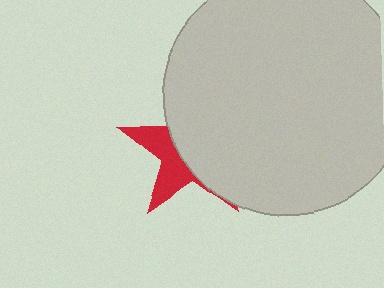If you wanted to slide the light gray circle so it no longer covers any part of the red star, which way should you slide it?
Slide it right — that is the most direct way to separate the two shapes.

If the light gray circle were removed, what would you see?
You would see the complete red star.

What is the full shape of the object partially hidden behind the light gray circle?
The partially hidden object is a red star.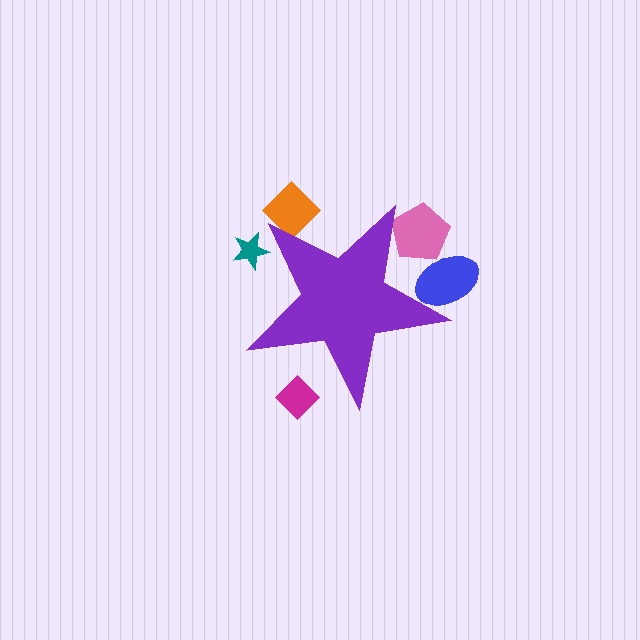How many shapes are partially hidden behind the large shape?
5 shapes are partially hidden.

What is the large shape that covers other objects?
A purple star.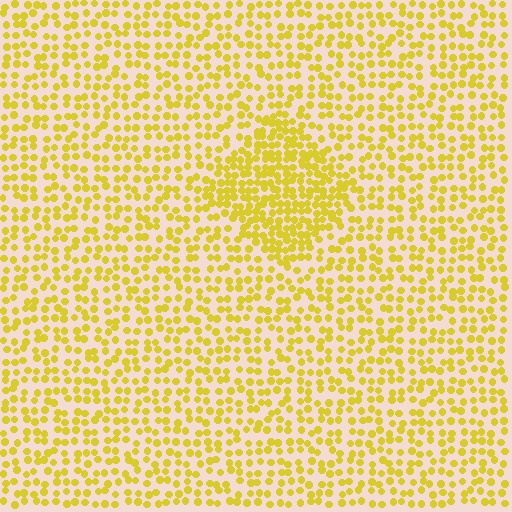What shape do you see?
I see a diamond.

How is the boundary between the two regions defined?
The boundary is defined by a change in element density (approximately 1.9x ratio). All elements are the same color, size, and shape.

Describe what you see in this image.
The image contains small yellow elements arranged at two different densities. A diamond-shaped region is visible where the elements are more densely packed than the surrounding area.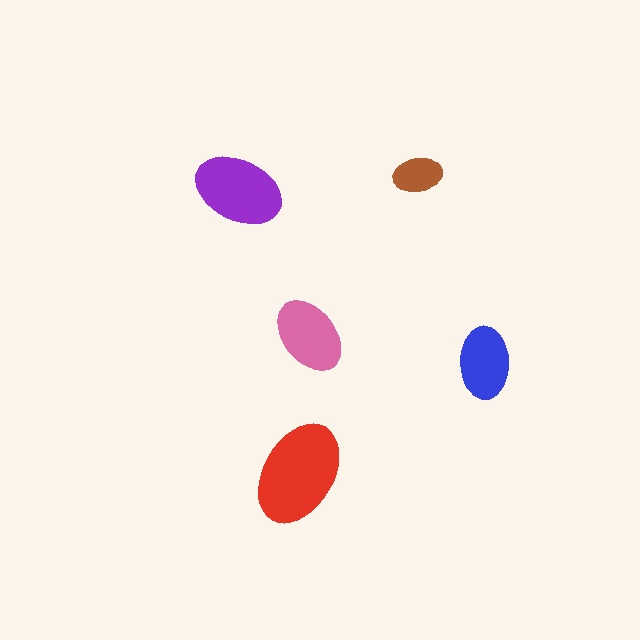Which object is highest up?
The brown ellipse is topmost.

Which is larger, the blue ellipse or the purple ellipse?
The purple one.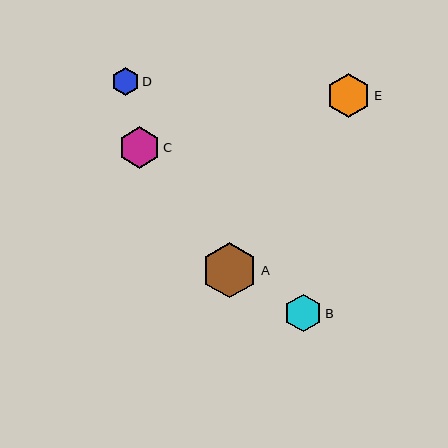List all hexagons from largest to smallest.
From largest to smallest: A, E, C, B, D.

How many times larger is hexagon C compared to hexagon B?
Hexagon C is approximately 1.1 times the size of hexagon B.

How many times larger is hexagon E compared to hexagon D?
Hexagon E is approximately 1.6 times the size of hexagon D.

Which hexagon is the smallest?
Hexagon D is the smallest with a size of approximately 28 pixels.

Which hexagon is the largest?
Hexagon A is the largest with a size of approximately 55 pixels.